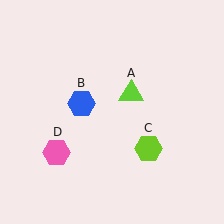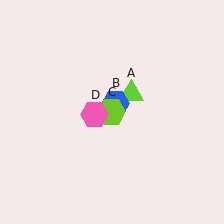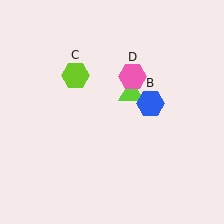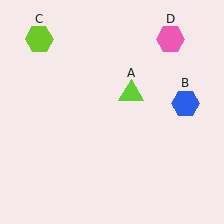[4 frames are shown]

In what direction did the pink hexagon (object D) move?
The pink hexagon (object D) moved up and to the right.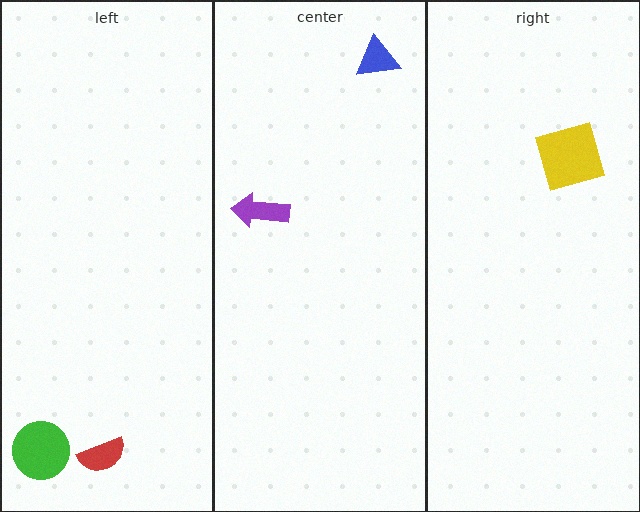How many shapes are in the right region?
1.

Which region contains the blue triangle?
The center region.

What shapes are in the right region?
The yellow square.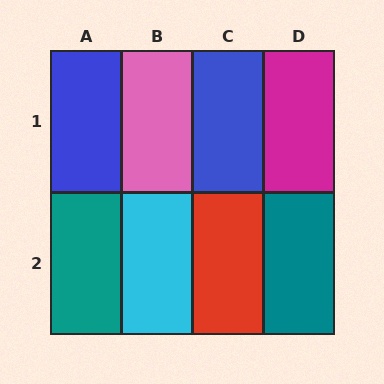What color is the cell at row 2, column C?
Red.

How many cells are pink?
1 cell is pink.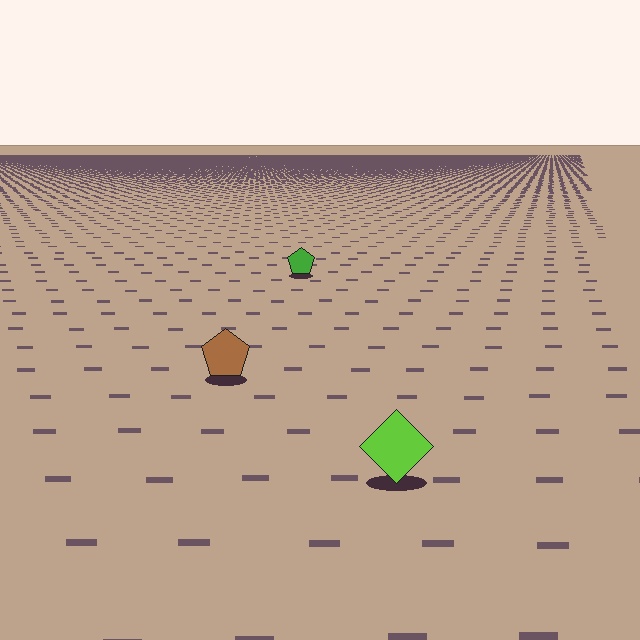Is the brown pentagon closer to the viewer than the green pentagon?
Yes. The brown pentagon is closer — you can tell from the texture gradient: the ground texture is coarser near it.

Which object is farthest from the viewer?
The green pentagon is farthest from the viewer. It appears smaller and the ground texture around it is denser.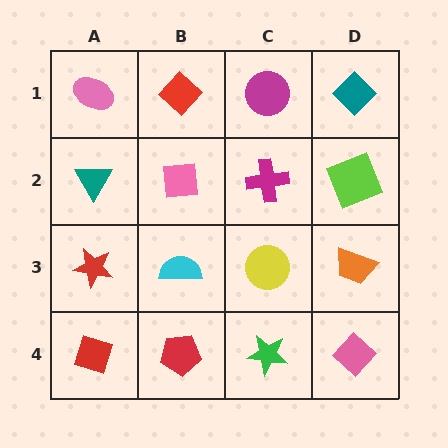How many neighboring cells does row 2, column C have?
4.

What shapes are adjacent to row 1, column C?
A magenta cross (row 2, column C), a red diamond (row 1, column B), a teal diamond (row 1, column D).